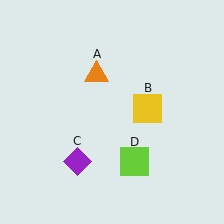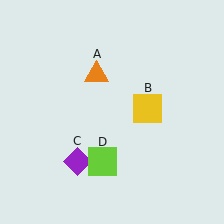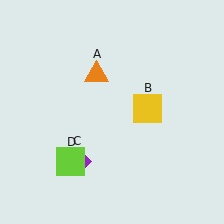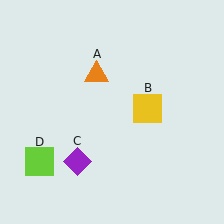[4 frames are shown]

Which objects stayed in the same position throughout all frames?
Orange triangle (object A) and yellow square (object B) and purple diamond (object C) remained stationary.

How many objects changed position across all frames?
1 object changed position: lime square (object D).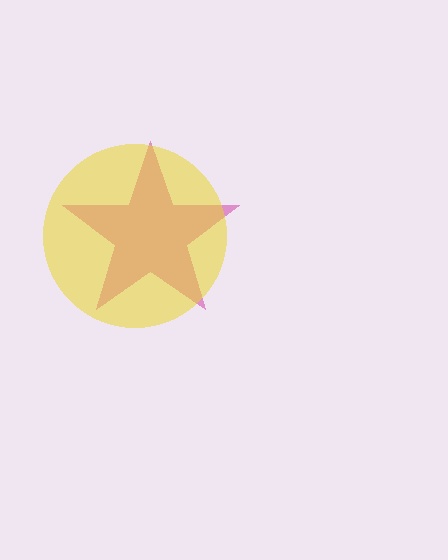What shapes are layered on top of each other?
The layered shapes are: a magenta star, a yellow circle.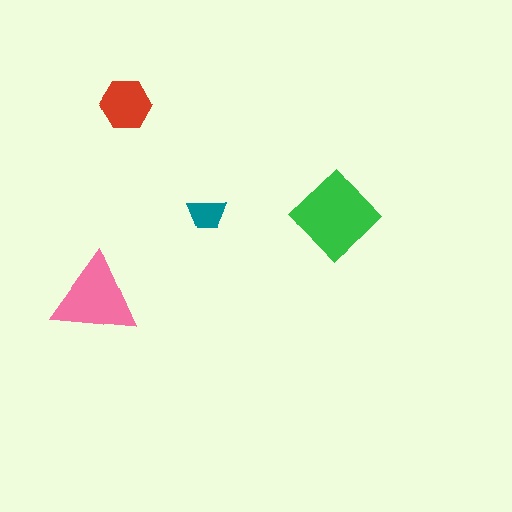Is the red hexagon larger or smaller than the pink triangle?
Smaller.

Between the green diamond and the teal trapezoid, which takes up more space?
The green diamond.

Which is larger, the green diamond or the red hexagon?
The green diamond.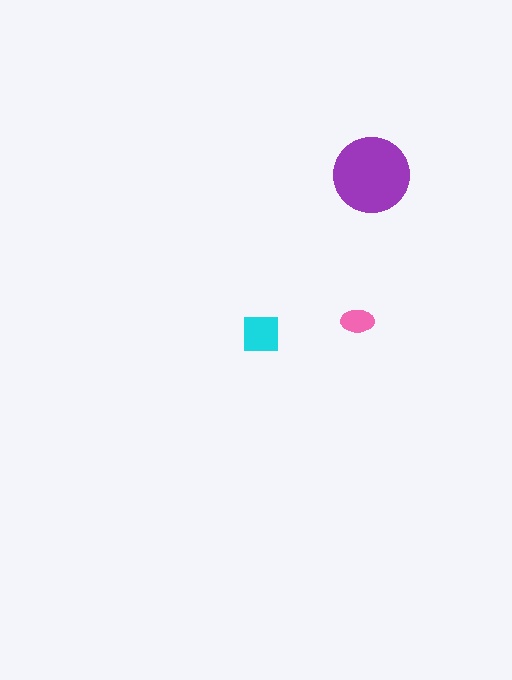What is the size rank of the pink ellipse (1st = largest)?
3rd.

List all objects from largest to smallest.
The purple circle, the cyan square, the pink ellipse.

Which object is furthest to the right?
The purple circle is rightmost.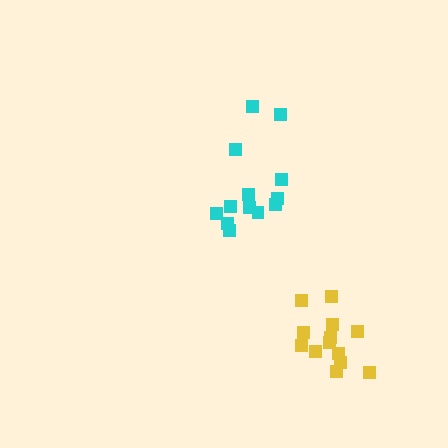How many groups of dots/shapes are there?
There are 2 groups.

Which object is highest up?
The cyan cluster is topmost.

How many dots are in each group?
Group 1: 13 dots, Group 2: 13 dots (26 total).